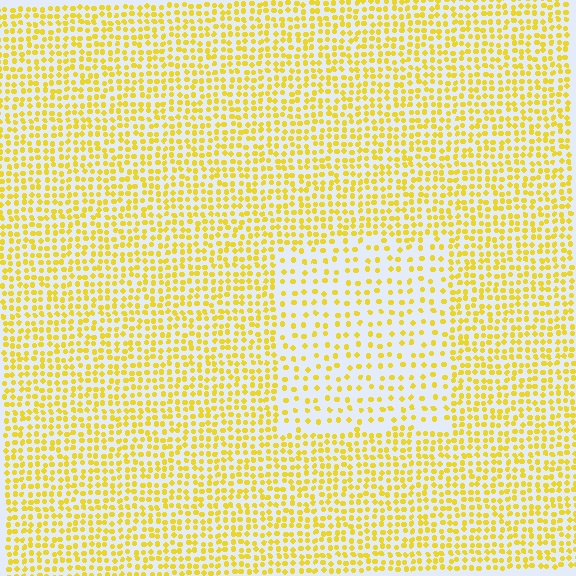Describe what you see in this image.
The image contains small yellow elements arranged at two different densities. A rectangle-shaped region is visible where the elements are less densely packed than the surrounding area.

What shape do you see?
I see a rectangle.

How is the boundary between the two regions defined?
The boundary is defined by a change in element density (approximately 2.0x ratio). All elements are the same color, size, and shape.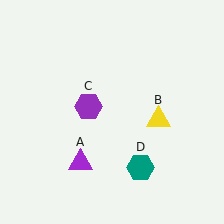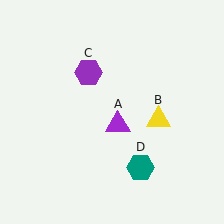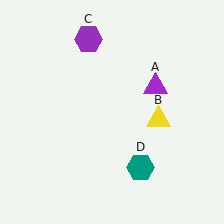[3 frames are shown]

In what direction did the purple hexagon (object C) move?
The purple hexagon (object C) moved up.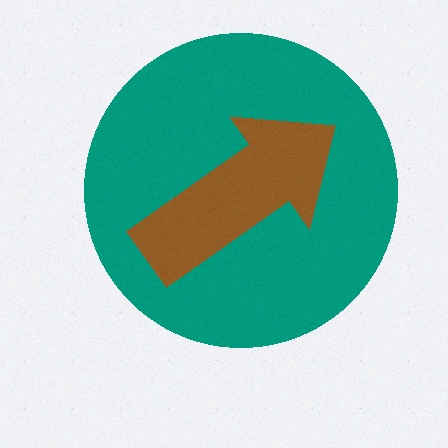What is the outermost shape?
The teal circle.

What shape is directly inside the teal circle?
The brown arrow.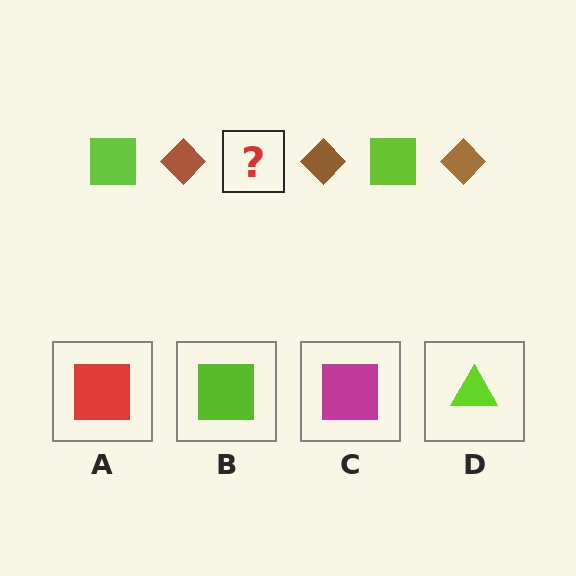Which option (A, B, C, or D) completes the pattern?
B.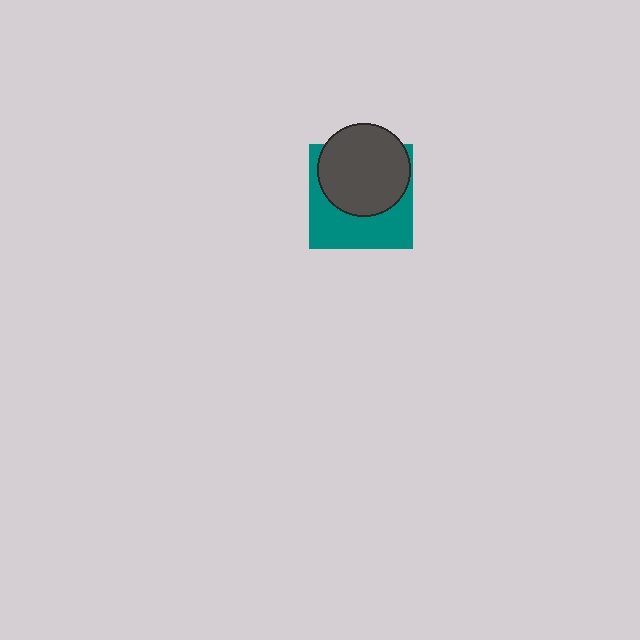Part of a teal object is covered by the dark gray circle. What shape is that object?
It is a square.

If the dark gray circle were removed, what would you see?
You would see the complete teal square.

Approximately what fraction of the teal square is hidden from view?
Roughly 53% of the teal square is hidden behind the dark gray circle.